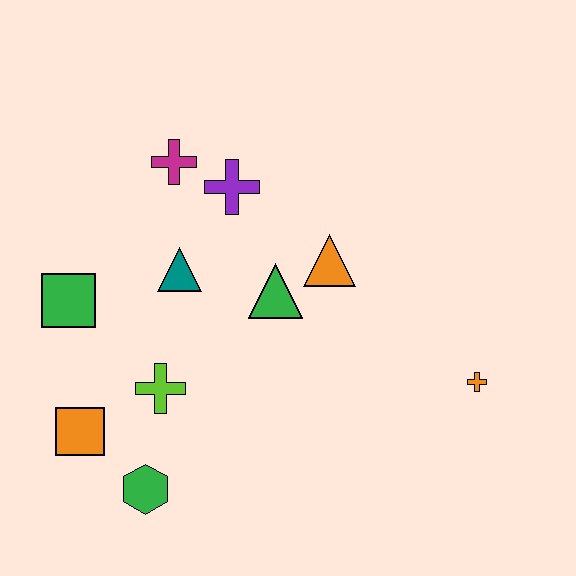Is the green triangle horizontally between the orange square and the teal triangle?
No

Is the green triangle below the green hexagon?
No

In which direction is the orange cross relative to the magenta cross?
The orange cross is to the right of the magenta cross.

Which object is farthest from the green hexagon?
The orange cross is farthest from the green hexagon.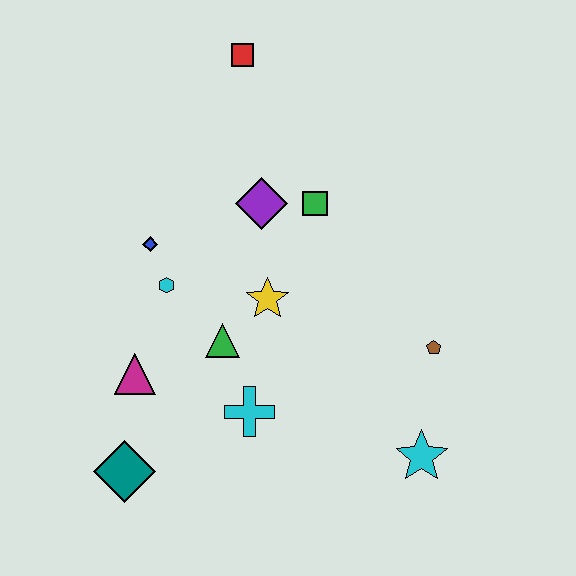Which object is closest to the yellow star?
The green triangle is closest to the yellow star.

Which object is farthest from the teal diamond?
The red square is farthest from the teal diamond.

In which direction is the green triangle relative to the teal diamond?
The green triangle is above the teal diamond.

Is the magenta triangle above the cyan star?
Yes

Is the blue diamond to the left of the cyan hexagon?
Yes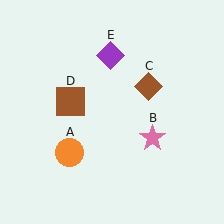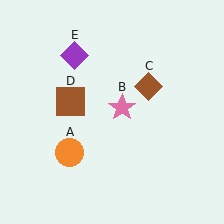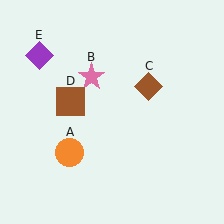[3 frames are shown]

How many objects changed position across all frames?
2 objects changed position: pink star (object B), purple diamond (object E).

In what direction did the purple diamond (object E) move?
The purple diamond (object E) moved left.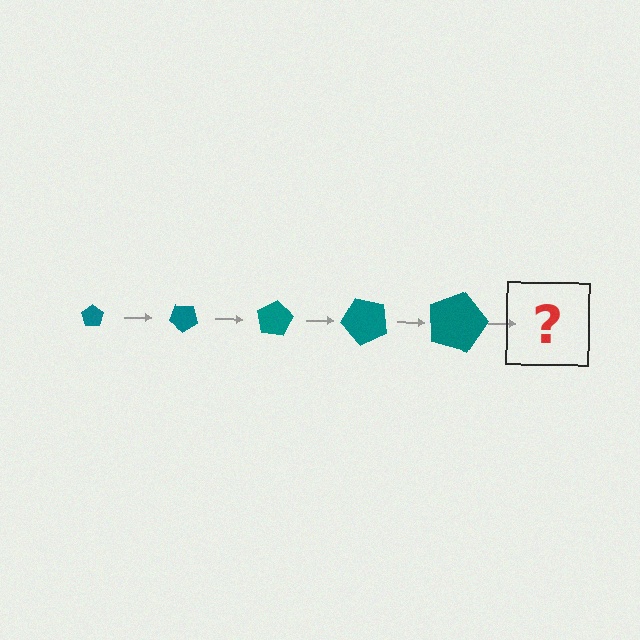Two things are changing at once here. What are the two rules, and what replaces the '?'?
The two rules are that the pentagon grows larger each step and it rotates 40 degrees each step. The '?' should be a pentagon, larger than the previous one and rotated 200 degrees from the start.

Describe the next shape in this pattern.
It should be a pentagon, larger than the previous one and rotated 200 degrees from the start.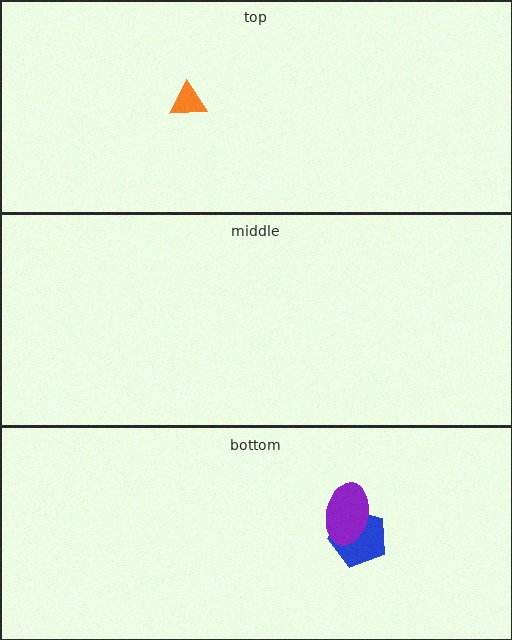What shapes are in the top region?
The orange triangle.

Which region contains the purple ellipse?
The bottom region.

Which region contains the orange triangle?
The top region.